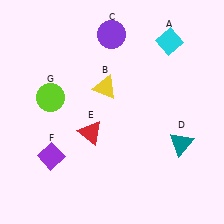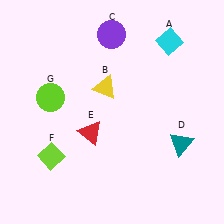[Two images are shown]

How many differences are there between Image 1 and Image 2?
There is 1 difference between the two images.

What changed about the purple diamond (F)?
In Image 1, F is purple. In Image 2, it changed to lime.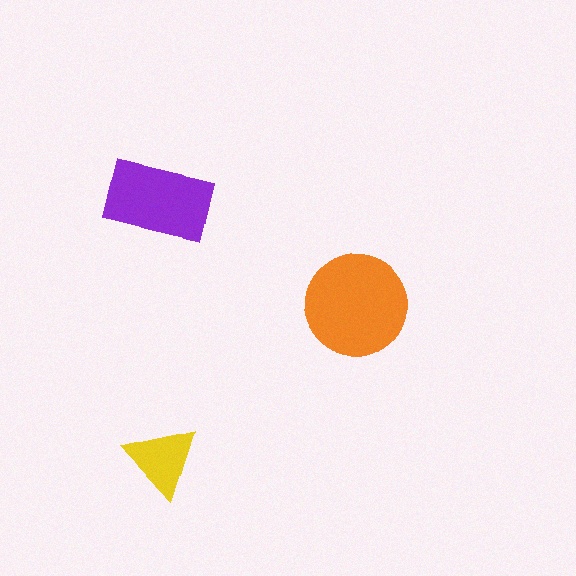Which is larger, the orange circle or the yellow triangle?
The orange circle.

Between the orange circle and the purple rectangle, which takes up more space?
The orange circle.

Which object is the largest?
The orange circle.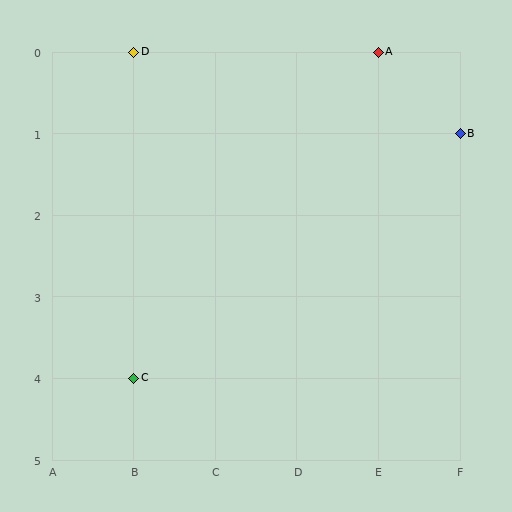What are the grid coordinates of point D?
Point D is at grid coordinates (B, 0).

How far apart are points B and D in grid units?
Points B and D are 4 columns and 1 row apart (about 4.1 grid units diagonally).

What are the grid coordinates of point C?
Point C is at grid coordinates (B, 4).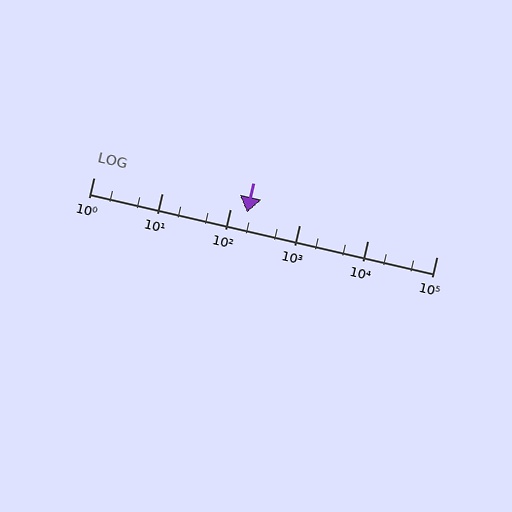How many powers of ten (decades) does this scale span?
The scale spans 5 decades, from 1 to 100000.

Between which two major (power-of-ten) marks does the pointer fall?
The pointer is between 100 and 1000.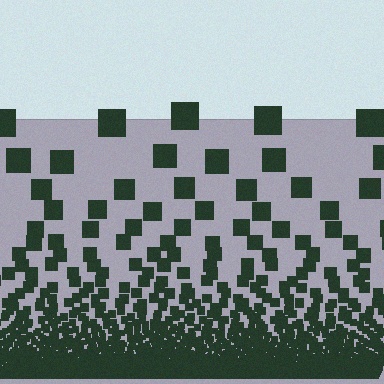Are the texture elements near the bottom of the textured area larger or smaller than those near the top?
Smaller. The gradient is inverted — elements near the bottom are smaller and denser.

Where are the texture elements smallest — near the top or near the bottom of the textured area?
Near the bottom.